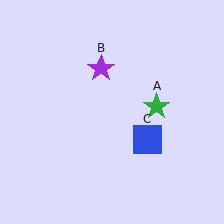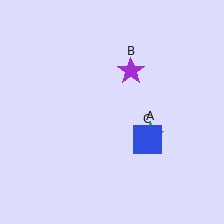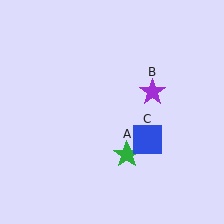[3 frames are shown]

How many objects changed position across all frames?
2 objects changed position: green star (object A), purple star (object B).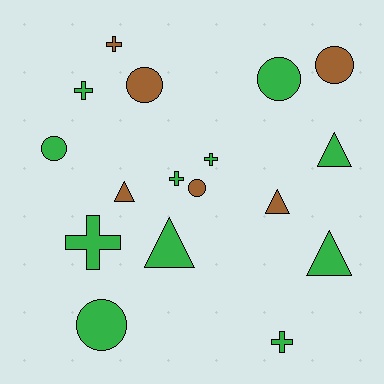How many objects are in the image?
There are 17 objects.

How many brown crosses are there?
There is 1 brown cross.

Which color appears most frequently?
Green, with 11 objects.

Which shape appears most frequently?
Circle, with 6 objects.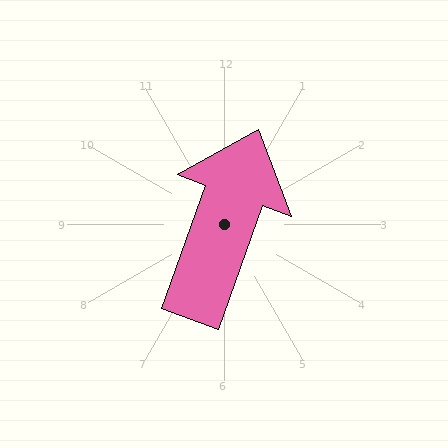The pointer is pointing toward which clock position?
Roughly 1 o'clock.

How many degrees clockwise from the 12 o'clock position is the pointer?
Approximately 20 degrees.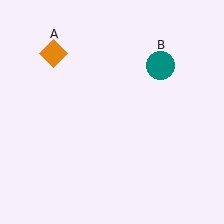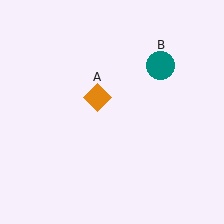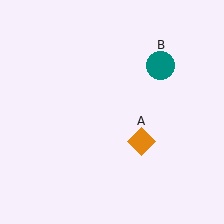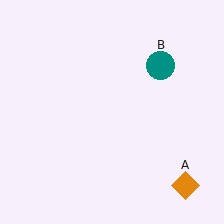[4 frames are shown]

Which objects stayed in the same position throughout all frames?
Teal circle (object B) remained stationary.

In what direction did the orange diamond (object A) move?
The orange diamond (object A) moved down and to the right.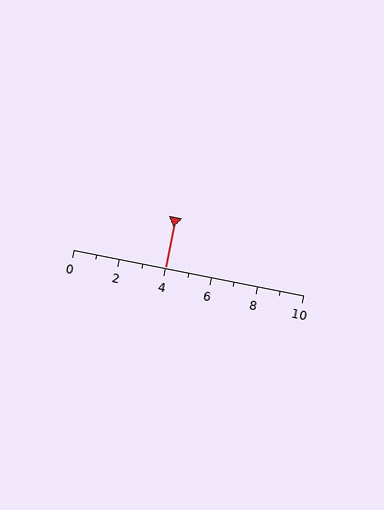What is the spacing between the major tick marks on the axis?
The major ticks are spaced 2 apart.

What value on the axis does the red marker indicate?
The marker indicates approximately 4.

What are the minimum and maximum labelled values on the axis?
The axis runs from 0 to 10.